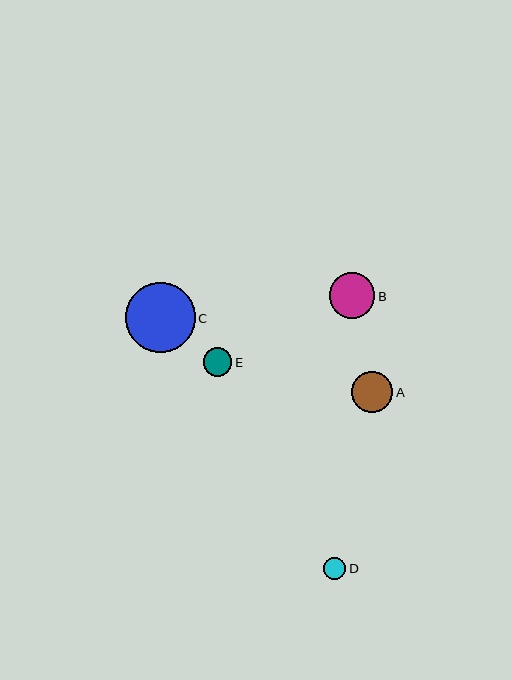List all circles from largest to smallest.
From largest to smallest: C, B, A, E, D.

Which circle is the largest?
Circle C is the largest with a size of approximately 70 pixels.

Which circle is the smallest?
Circle D is the smallest with a size of approximately 22 pixels.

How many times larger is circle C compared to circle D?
Circle C is approximately 3.2 times the size of circle D.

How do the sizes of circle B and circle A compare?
Circle B and circle A are approximately the same size.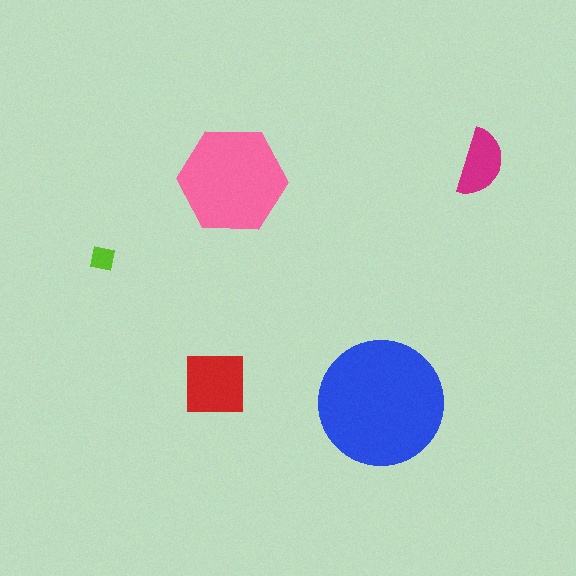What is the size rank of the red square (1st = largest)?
3rd.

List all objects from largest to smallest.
The blue circle, the pink hexagon, the red square, the magenta semicircle, the lime square.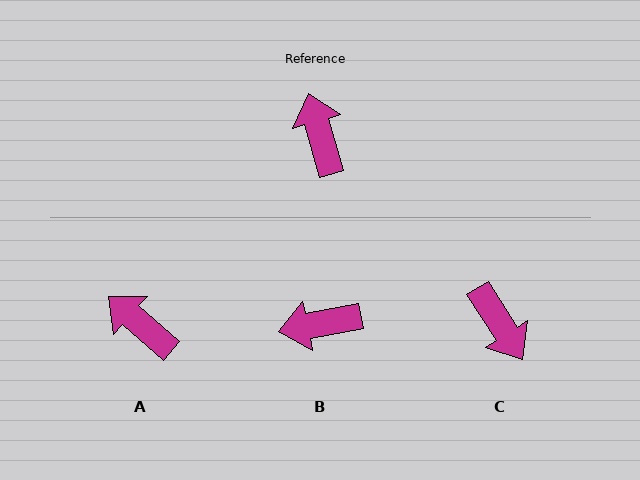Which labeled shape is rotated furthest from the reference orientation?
C, about 163 degrees away.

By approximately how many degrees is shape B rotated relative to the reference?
Approximately 85 degrees counter-clockwise.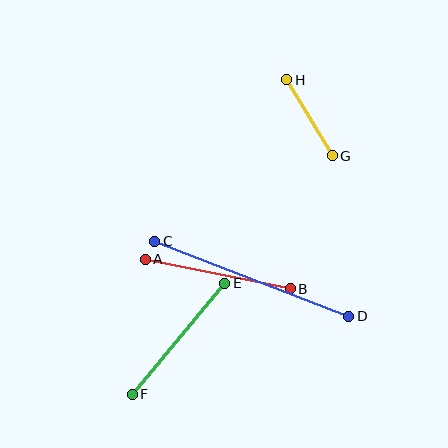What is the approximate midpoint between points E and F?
The midpoint is at approximately (179, 339) pixels.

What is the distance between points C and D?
The distance is approximately 208 pixels.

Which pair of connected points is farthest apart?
Points C and D are farthest apart.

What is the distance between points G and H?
The distance is approximately 88 pixels.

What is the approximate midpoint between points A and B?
The midpoint is at approximately (218, 274) pixels.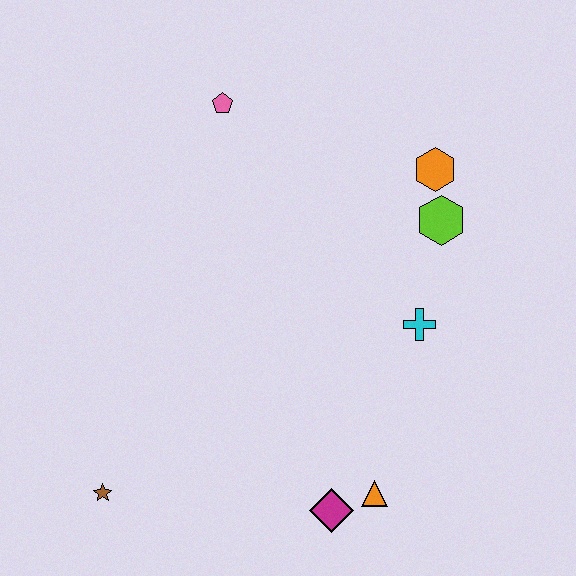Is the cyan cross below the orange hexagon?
Yes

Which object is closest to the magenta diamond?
The orange triangle is closest to the magenta diamond.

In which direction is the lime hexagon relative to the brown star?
The lime hexagon is to the right of the brown star.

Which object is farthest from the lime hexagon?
The brown star is farthest from the lime hexagon.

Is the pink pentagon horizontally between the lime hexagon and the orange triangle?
No